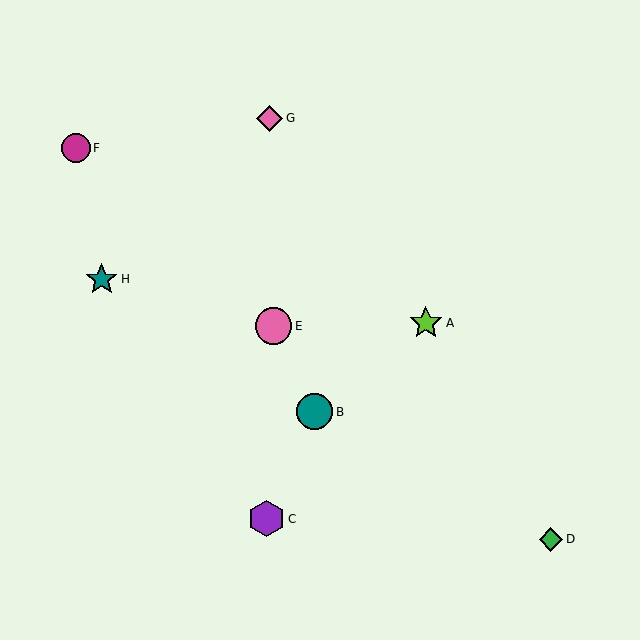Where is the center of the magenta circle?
The center of the magenta circle is at (76, 148).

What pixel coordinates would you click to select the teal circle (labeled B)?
Click at (315, 412) to select the teal circle B.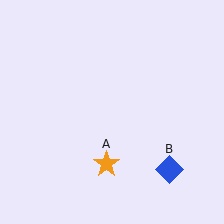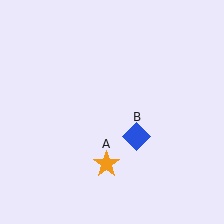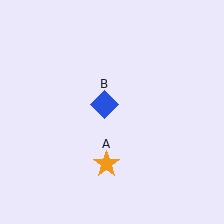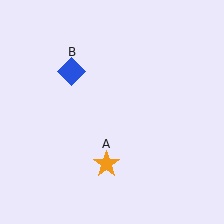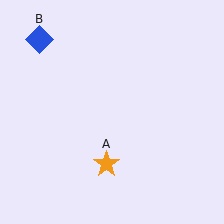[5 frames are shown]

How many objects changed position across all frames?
1 object changed position: blue diamond (object B).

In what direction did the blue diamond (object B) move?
The blue diamond (object B) moved up and to the left.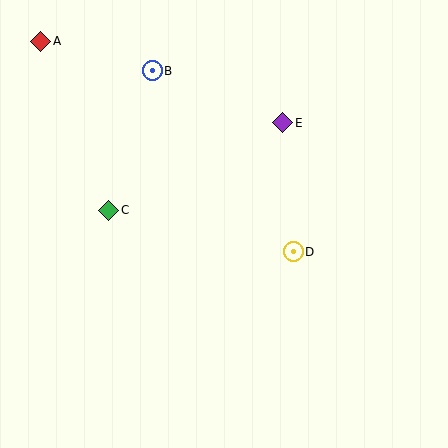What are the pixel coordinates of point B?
Point B is at (152, 71).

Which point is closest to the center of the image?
Point D at (293, 252) is closest to the center.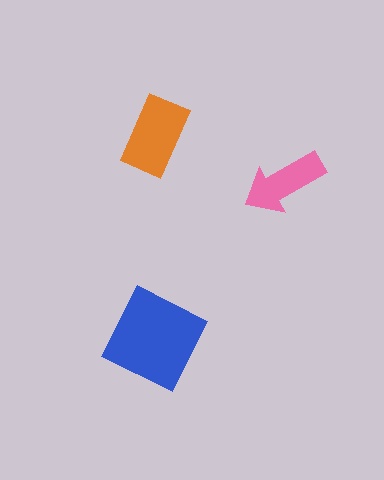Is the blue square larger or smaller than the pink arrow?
Larger.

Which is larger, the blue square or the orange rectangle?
The blue square.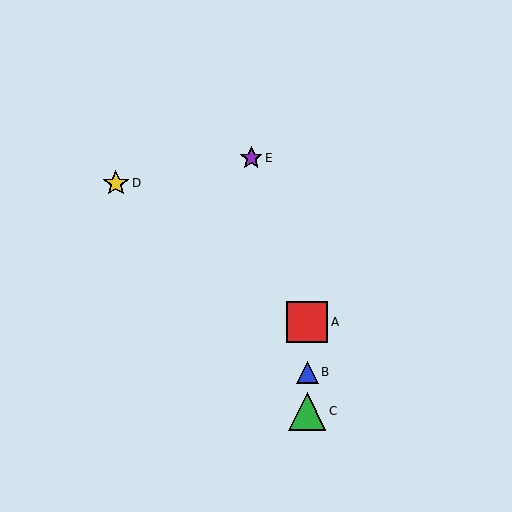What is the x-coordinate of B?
Object B is at x≈307.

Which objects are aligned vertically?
Objects A, B, C are aligned vertically.